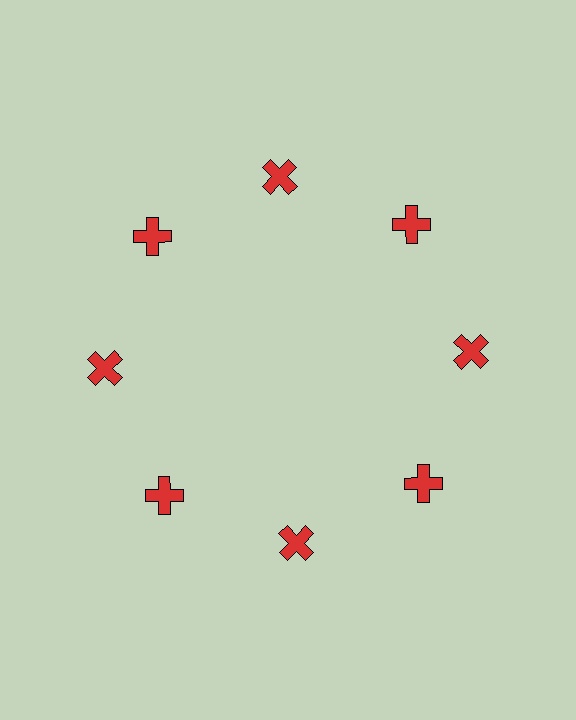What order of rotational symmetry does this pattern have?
This pattern has 8-fold rotational symmetry.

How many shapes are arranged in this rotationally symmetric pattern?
There are 8 shapes, arranged in 8 groups of 1.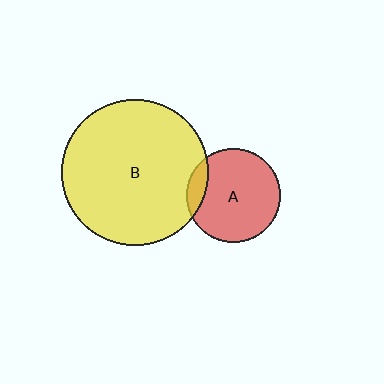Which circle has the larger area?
Circle B (yellow).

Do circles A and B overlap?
Yes.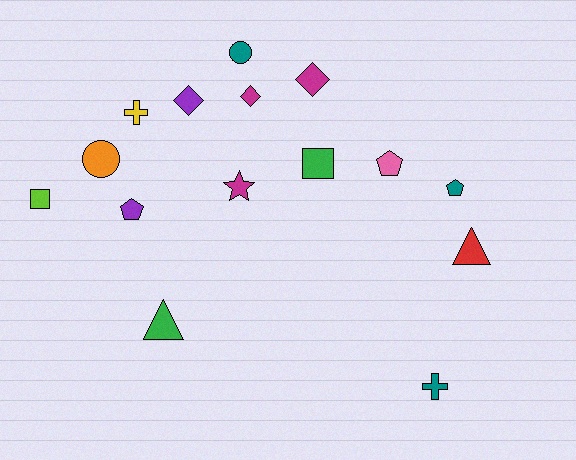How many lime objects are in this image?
There is 1 lime object.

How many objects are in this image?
There are 15 objects.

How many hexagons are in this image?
There are no hexagons.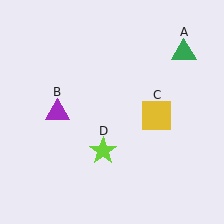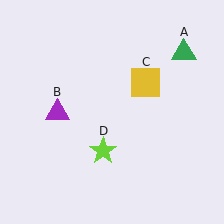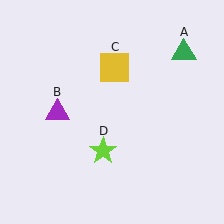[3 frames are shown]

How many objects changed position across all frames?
1 object changed position: yellow square (object C).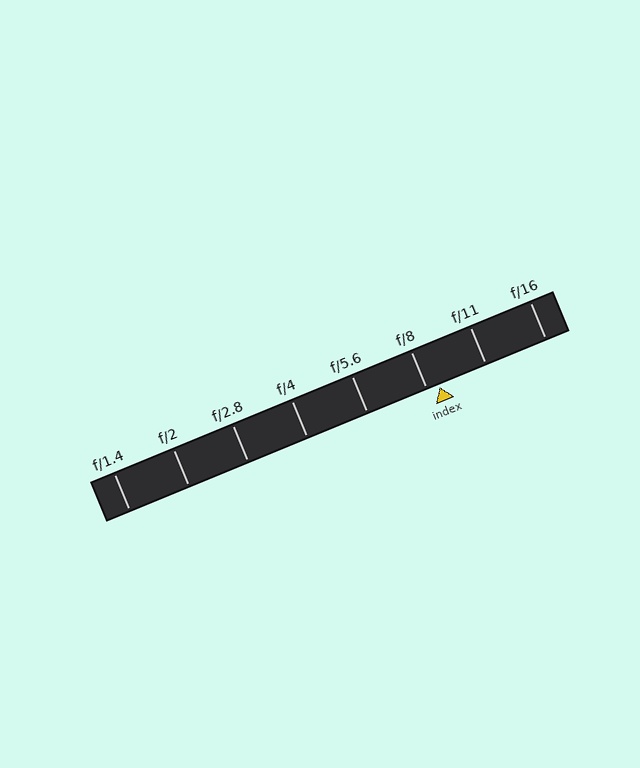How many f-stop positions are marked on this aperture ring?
There are 8 f-stop positions marked.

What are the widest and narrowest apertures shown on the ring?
The widest aperture shown is f/1.4 and the narrowest is f/16.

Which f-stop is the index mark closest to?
The index mark is closest to f/8.